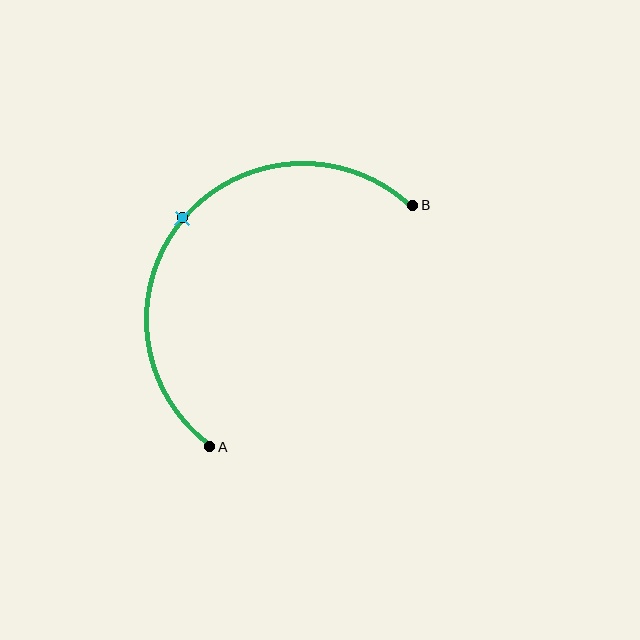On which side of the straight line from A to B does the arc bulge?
The arc bulges above and to the left of the straight line connecting A and B.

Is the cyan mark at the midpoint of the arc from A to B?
Yes. The cyan mark lies on the arc at equal arc-length from both A and B — it is the arc midpoint.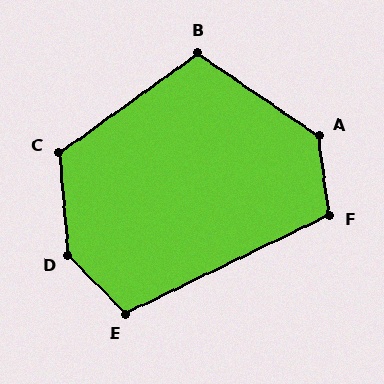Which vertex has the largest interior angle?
D, at approximately 141 degrees.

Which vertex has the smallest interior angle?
E, at approximately 108 degrees.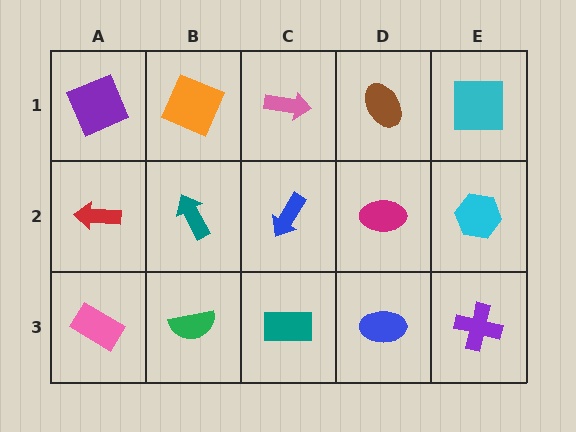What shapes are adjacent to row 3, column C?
A blue arrow (row 2, column C), a green semicircle (row 3, column B), a blue ellipse (row 3, column D).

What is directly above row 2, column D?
A brown ellipse.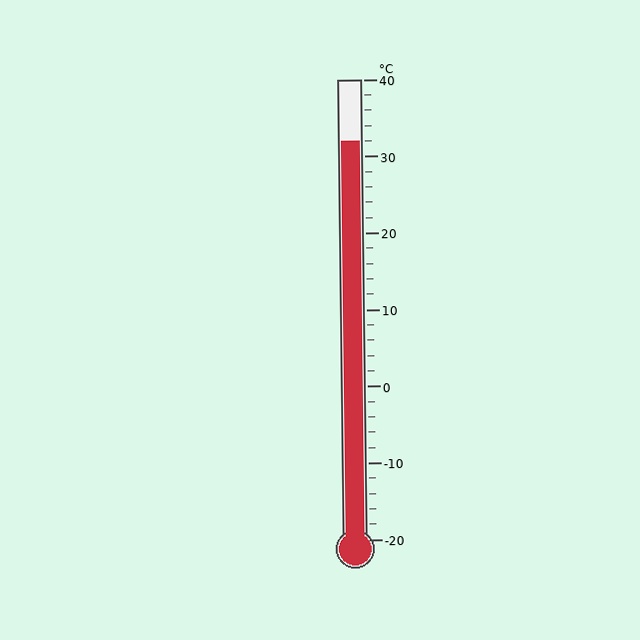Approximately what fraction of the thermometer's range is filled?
The thermometer is filled to approximately 85% of its range.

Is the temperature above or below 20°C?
The temperature is above 20°C.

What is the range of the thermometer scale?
The thermometer scale ranges from -20°C to 40°C.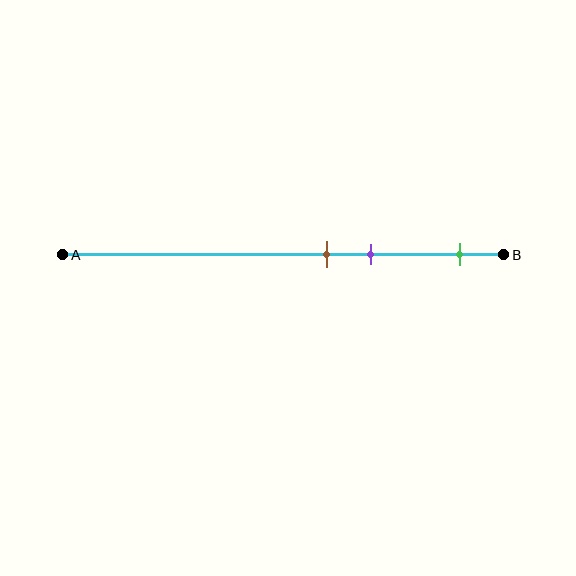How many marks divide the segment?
There are 3 marks dividing the segment.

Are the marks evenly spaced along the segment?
No, the marks are not evenly spaced.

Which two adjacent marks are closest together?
The brown and purple marks are the closest adjacent pair.